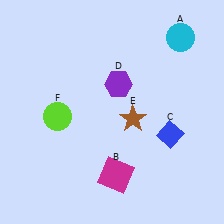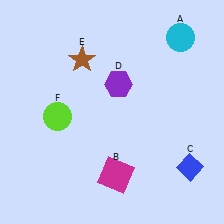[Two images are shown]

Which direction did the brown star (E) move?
The brown star (E) moved up.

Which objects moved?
The objects that moved are: the blue diamond (C), the brown star (E).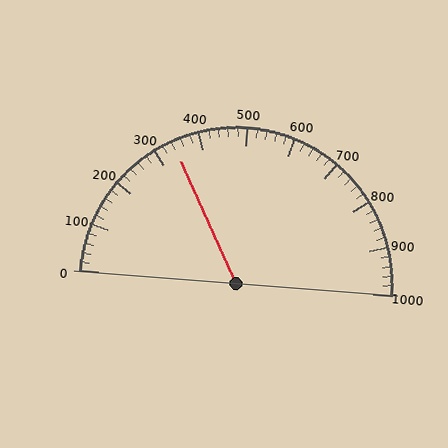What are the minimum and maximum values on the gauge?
The gauge ranges from 0 to 1000.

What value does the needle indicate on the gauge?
The needle indicates approximately 340.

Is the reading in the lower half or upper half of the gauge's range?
The reading is in the lower half of the range (0 to 1000).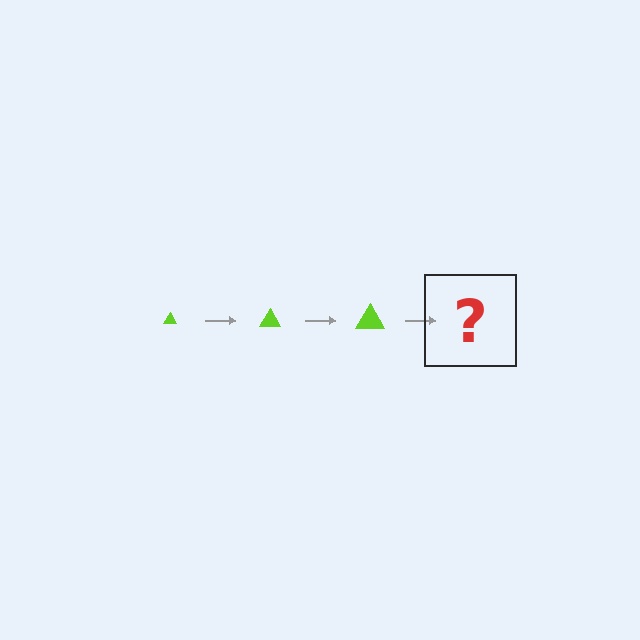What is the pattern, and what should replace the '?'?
The pattern is that the triangle gets progressively larger each step. The '?' should be a lime triangle, larger than the previous one.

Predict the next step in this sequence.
The next step is a lime triangle, larger than the previous one.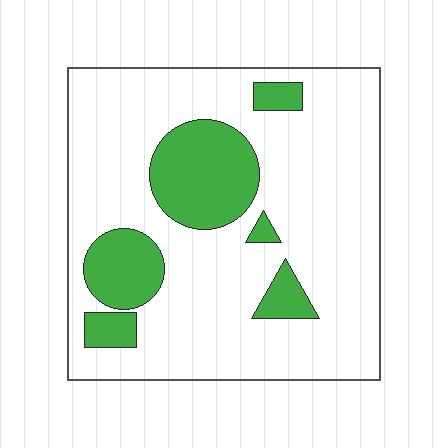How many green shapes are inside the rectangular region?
6.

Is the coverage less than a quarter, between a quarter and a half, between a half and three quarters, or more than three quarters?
Less than a quarter.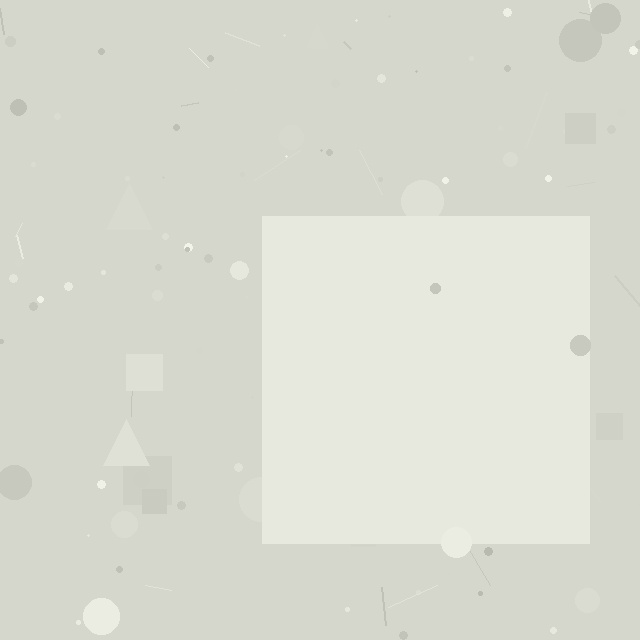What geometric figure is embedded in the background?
A square is embedded in the background.